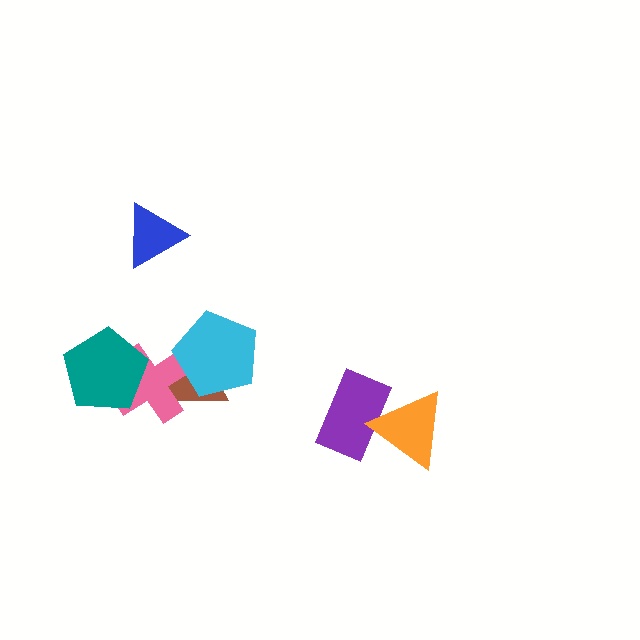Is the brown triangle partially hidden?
Yes, it is partially covered by another shape.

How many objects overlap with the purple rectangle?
1 object overlaps with the purple rectangle.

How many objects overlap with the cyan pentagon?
2 objects overlap with the cyan pentagon.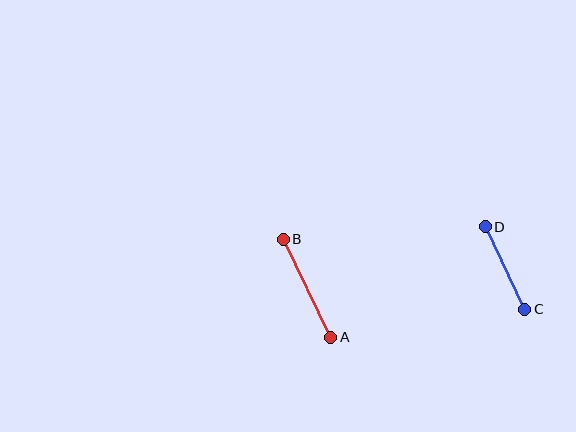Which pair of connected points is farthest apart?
Points A and B are farthest apart.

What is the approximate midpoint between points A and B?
The midpoint is at approximately (307, 288) pixels.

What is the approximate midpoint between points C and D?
The midpoint is at approximately (505, 268) pixels.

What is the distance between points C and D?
The distance is approximately 91 pixels.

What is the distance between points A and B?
The distance is approximately 109 pixels.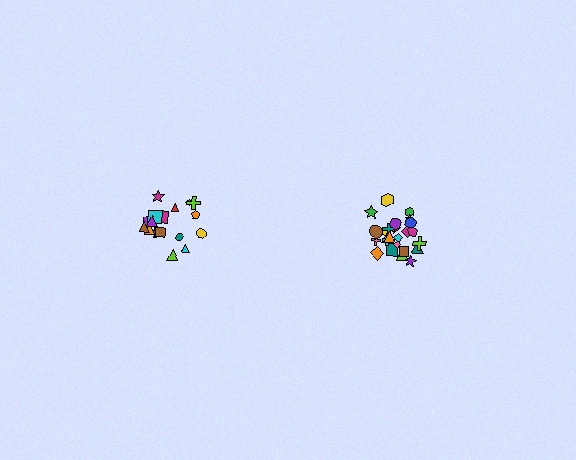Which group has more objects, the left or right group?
The right group.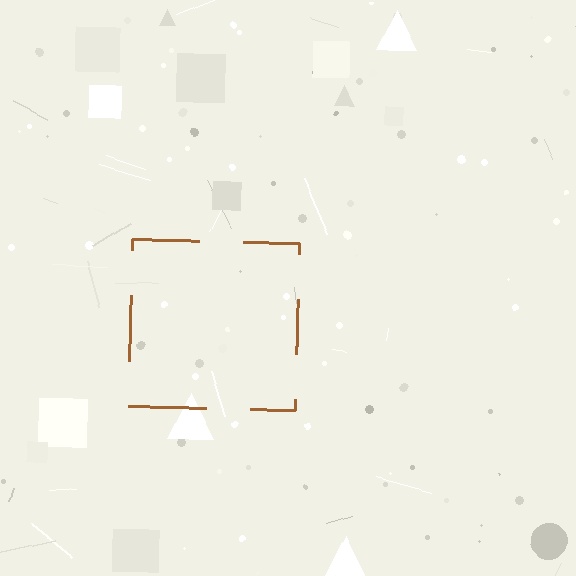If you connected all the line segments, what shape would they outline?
They would outline a square.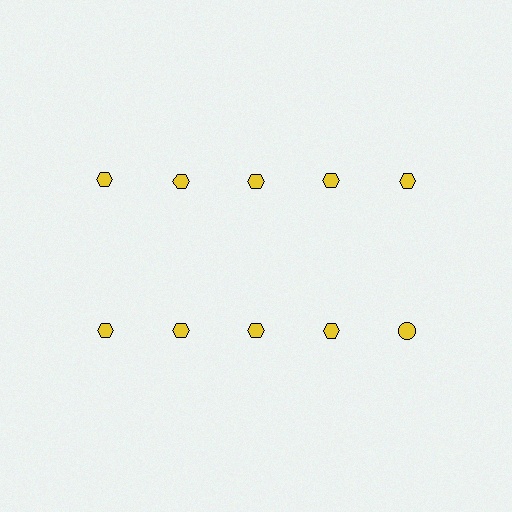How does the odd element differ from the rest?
It has a different shape: circle instead of hexagon.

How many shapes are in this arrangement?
There are 10 shapes arranged in a grid pattern.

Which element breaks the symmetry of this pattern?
The yellow circle in the second row, rightmost column breaks the symmetry. All other shapes are yellow hexagons.